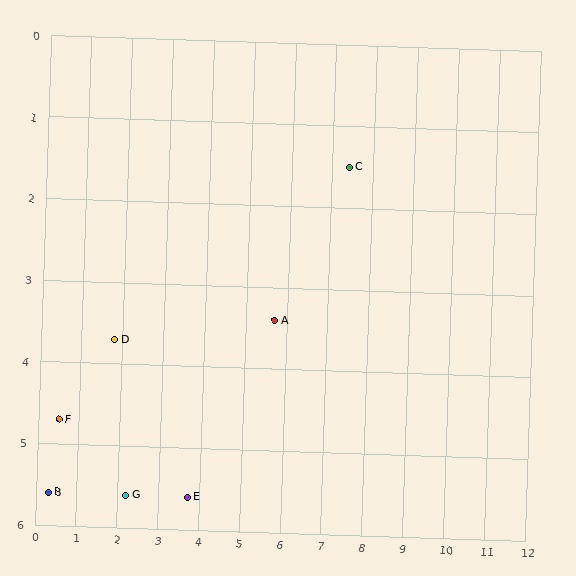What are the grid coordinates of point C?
Point C is at approximately (7.4, 1.5).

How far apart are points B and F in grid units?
Points B and F are about 0.9 grid units apart.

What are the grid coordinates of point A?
Point A is at approximately (5.7, 3.4).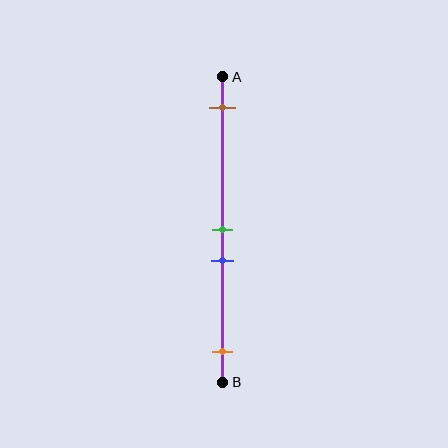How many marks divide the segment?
There are 4 marks dividing the segment.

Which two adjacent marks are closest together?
The green and blue marks are the closest adjacent pair.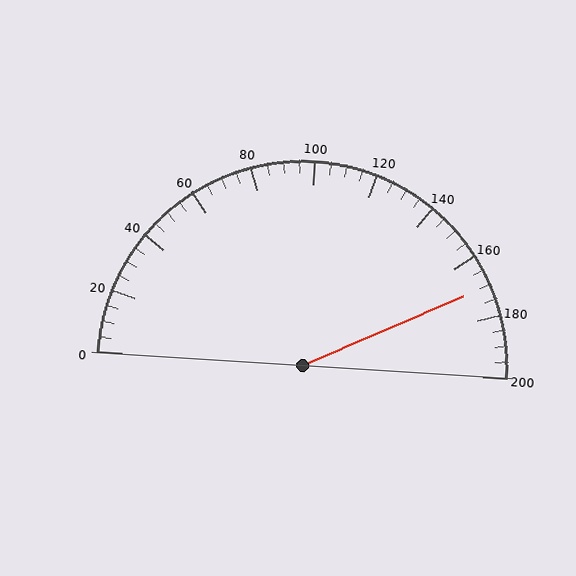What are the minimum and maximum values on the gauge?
The gauge ranges from 0 to 200.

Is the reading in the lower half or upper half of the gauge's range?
The reading is in the upper half of the range (0 to 200).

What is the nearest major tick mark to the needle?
The nearest major tick mark is 160.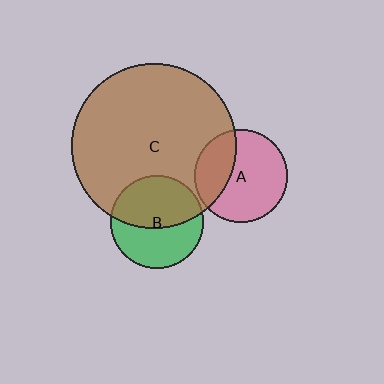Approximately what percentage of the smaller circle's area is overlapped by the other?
Approximately 55%.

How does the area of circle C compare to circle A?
Approximately 3.2 times.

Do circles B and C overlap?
Yes.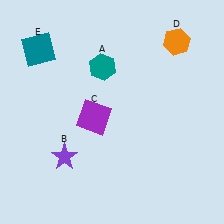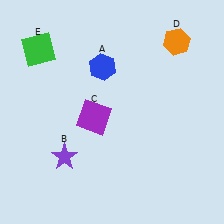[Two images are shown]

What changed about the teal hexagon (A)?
In Image 1, A is teal. In Image 2, it changed to blue.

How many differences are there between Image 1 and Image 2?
There are 2 differences between the two images.